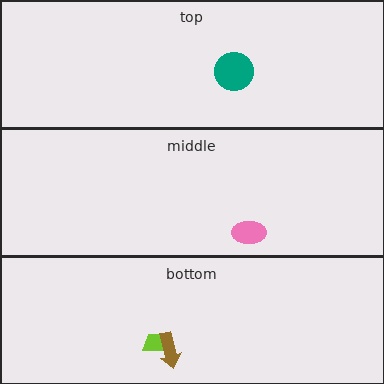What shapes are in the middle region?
The pink ellipse.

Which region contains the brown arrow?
The bottom region.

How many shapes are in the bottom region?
2.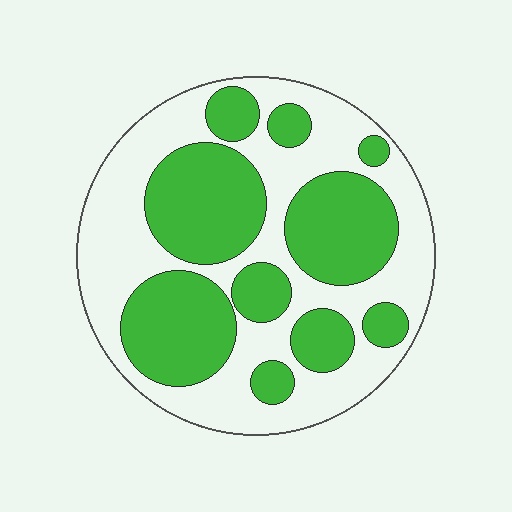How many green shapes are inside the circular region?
10.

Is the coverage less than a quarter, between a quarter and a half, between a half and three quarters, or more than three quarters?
Between a quarter and a half.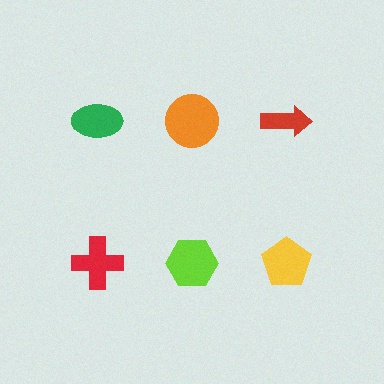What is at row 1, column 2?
An orange circle.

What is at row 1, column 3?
A red arrow.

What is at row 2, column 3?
A yellow pentagon.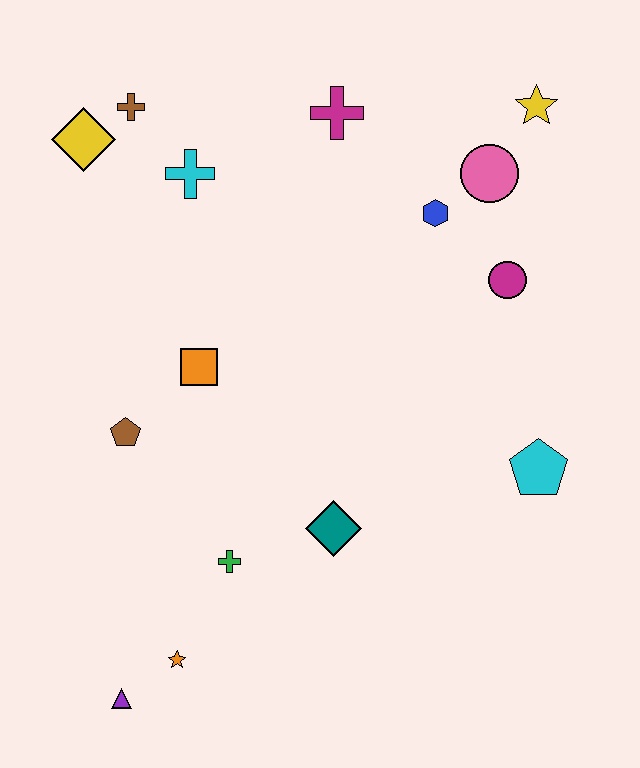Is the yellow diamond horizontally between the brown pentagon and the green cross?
No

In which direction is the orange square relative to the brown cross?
The orange square is below the brown cross.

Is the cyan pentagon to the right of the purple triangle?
Yes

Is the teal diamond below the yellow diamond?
Yes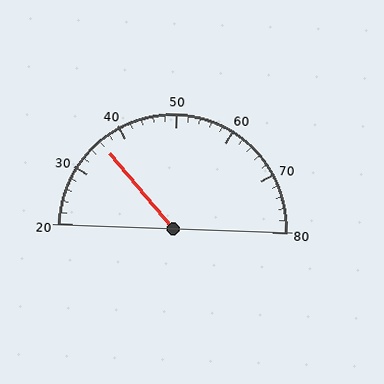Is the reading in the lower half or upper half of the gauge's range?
The reading is in the lower half of the range (20 to 80).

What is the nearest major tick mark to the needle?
The nearest major tick mark is 40.